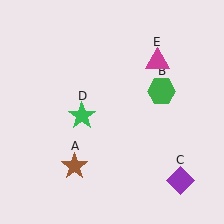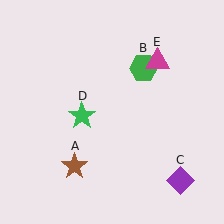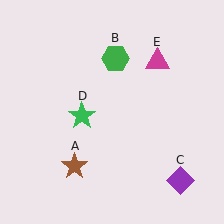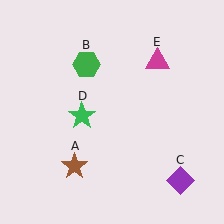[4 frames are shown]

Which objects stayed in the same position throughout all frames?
Brown star (object A) and purple diamond (object C) and green star (object D) and magenta triangle (object E) remained stationary.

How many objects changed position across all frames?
1 object changed position: green hexagon (object B).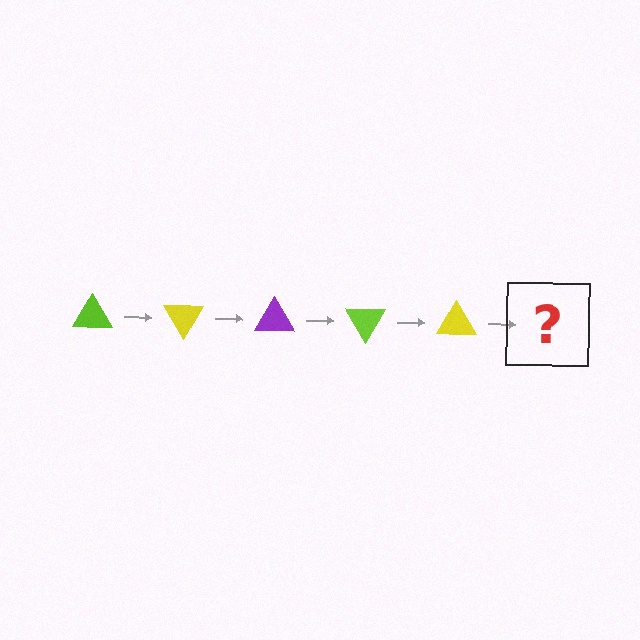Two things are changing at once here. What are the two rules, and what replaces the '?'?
The two rules are that it rotates 60 degrees each step and the color cycles through lime, yellow, and purple. The '?' should be a purple triangle, rotated 300 degrees from the start.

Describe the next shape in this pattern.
It should be a purple triangle, rotated 300 degrees from the start.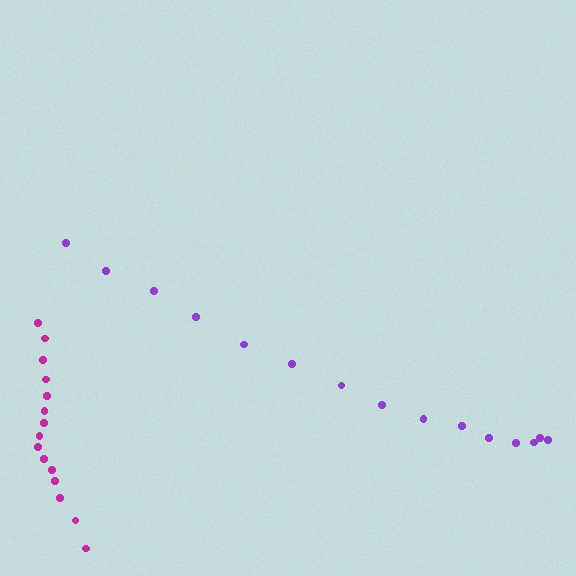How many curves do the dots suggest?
There are 2 distinct paths.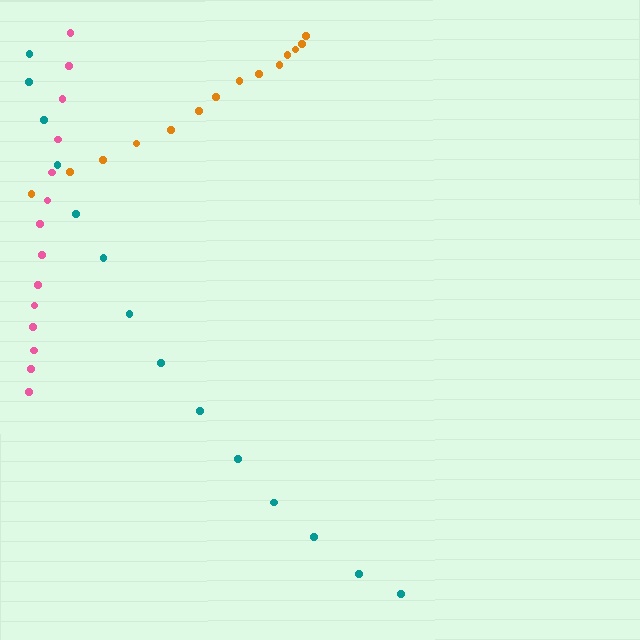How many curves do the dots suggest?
There are 3 distinct paths.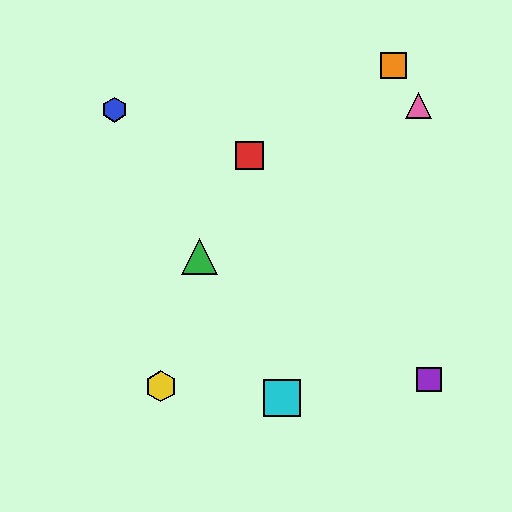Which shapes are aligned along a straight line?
The blue hexagon, the green triangle, the cyan square are aligned along a straight line.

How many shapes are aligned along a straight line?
3 shapes (the blue hexagon, the green triangle, the cyan square) are aligned along a straight line.